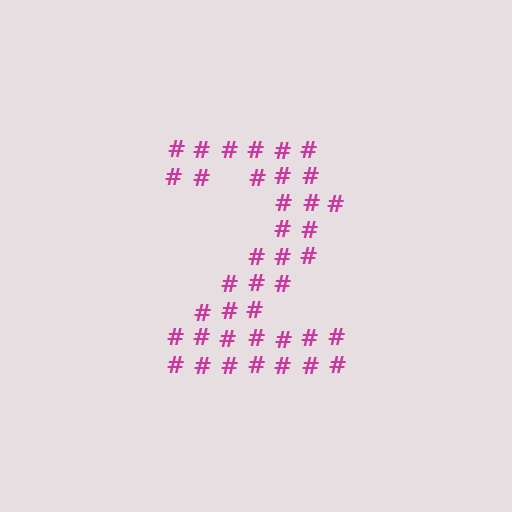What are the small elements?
The small elements are hash symbols.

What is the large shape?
The large shape is the digit 2.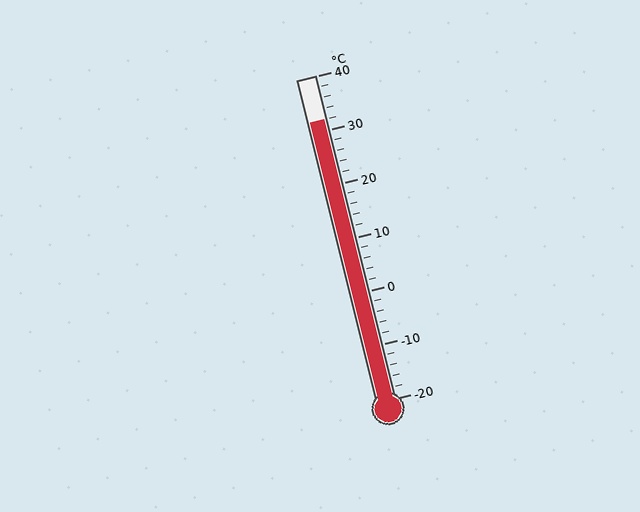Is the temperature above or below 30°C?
The temperature is above 30°C.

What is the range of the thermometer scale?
The thermometer scale ranges from -20°C to 40°C.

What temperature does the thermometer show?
The thermometer shows approximately 32°C.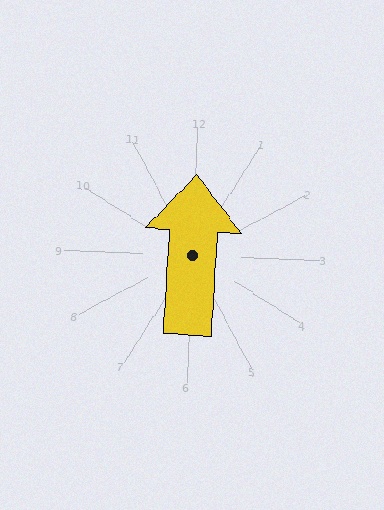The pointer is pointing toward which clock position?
Roughly 12 o'clock.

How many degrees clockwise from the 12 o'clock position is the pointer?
Approximately 1 degrees.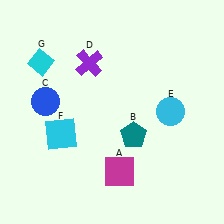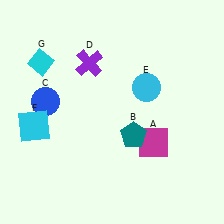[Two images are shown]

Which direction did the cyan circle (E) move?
The cyan circle (E) moved left.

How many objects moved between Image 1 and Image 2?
3 objects moved between the two images.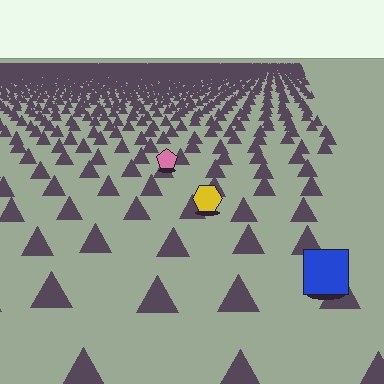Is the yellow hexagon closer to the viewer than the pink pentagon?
Yes. The yellow hexagon is closer — you can tell from the texture gradient: the ground texture is coarser near it.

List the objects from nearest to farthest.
From nearest to farthest: the blue square, the yellow hexagon, the pink pentagon.